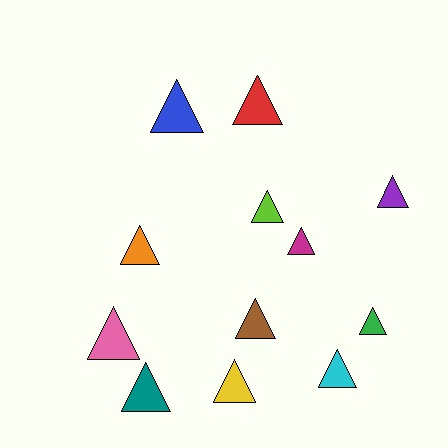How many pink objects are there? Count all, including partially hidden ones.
There is 1 pink object.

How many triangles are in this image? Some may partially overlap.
There are 12 triangles.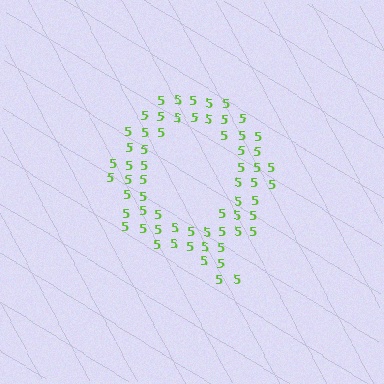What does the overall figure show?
The overall figure shows the letter Q.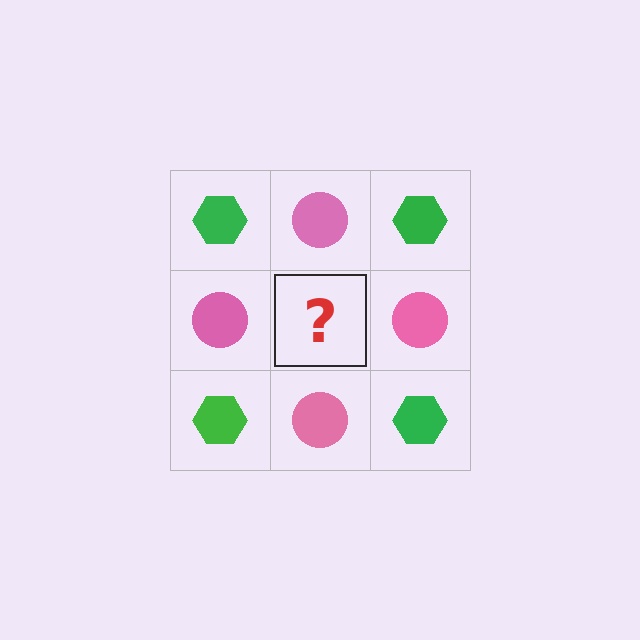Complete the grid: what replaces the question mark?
The question mark should be replaced with a green hexagon.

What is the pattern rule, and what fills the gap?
The rule is that it alternates green hexagon and pink circle in a checkerboard pattern. The gap should be filled with a green hexagon.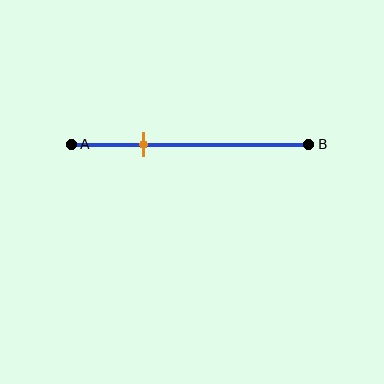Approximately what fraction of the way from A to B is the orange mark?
The orange mark is approximately 30% of the way from A to B.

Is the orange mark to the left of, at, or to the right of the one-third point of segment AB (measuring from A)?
The orange mark is to the left of the one-third point of segment AB.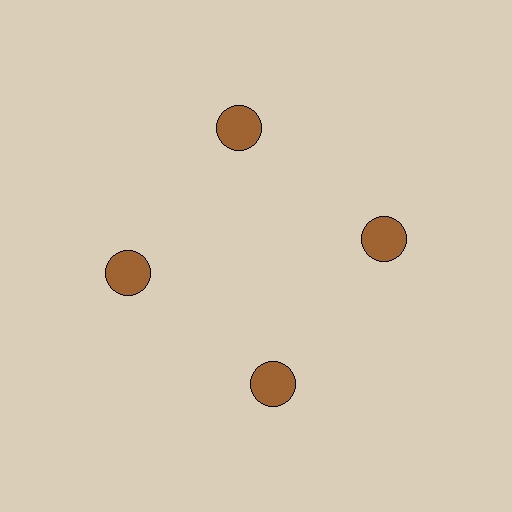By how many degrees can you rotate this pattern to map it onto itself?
The pattern maps onto itself every 90 degrees of rotation.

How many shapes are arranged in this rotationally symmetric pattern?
There are 4 shapes, arranged in 4 groups of 1.